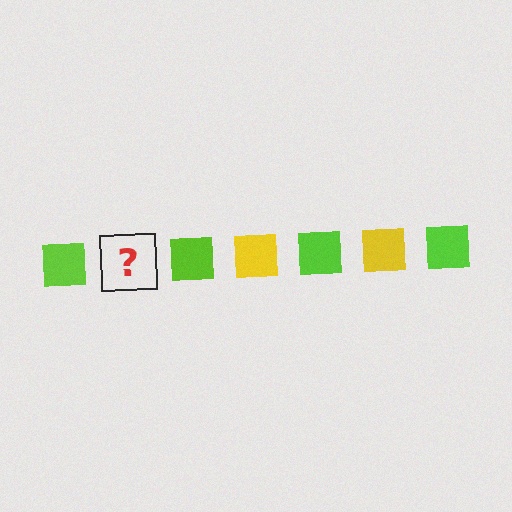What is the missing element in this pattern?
The missing element is a yellow square.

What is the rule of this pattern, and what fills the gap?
The rule is that the pattern cycles through lime, yellow squares. The gap should be filled with a yellow square.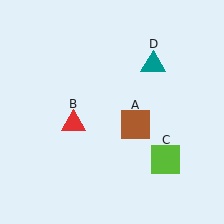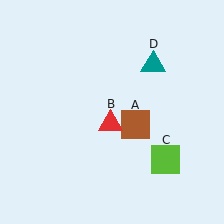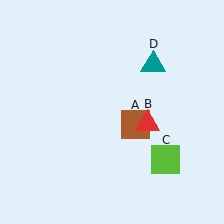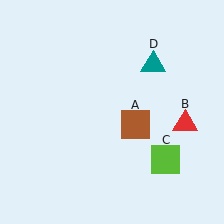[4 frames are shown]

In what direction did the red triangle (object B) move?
The red triangle (object B) moved right.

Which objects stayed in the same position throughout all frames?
Brown square (object A) and lime square (object C) and teal triangle (object D) remained stationary.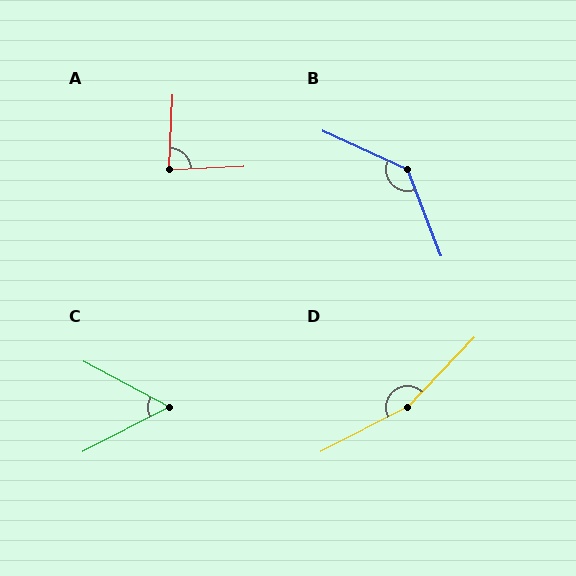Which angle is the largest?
D, at approximately 161 degrees.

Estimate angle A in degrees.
Approximately 84 degrees.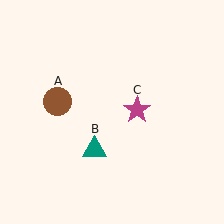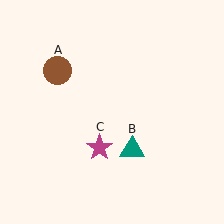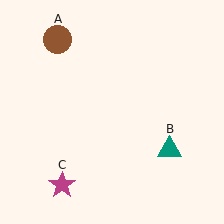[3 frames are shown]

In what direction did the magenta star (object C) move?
The magenta star (object C) moved down and to the left.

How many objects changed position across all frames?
3 objects changed position: brown circle (object A), teal triangle (object B), magenta star (object C).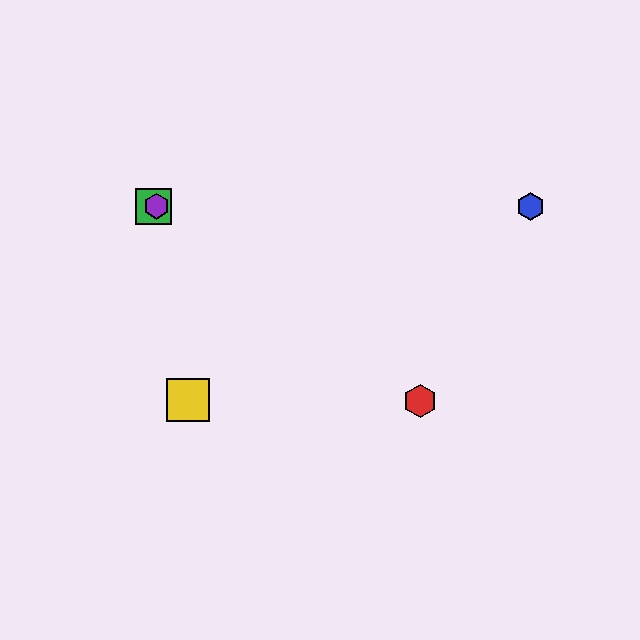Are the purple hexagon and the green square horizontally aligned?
Yes, both are at y≈206.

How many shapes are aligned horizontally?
3 shapes (the blue hexagon, the green square, the purple hexagon) are aligned horizontally.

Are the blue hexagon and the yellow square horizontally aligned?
No, the blue hexagon is at y≈206 and the yellow square is at y≈400.